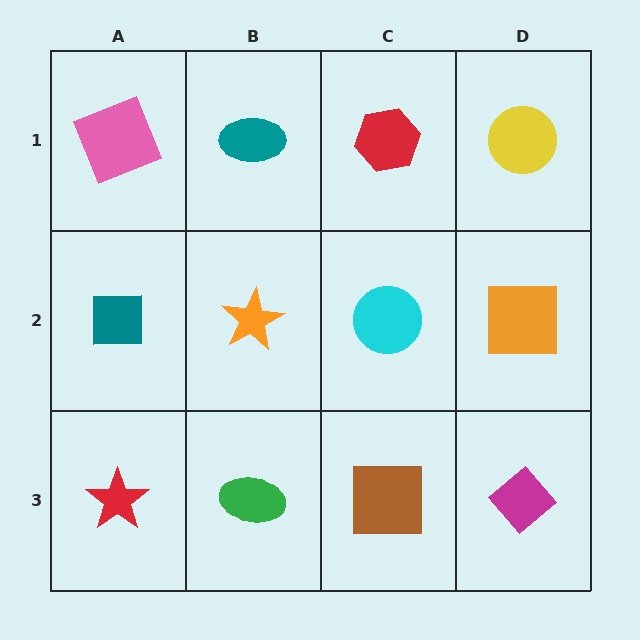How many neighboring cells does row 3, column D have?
2.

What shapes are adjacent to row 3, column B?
An orange star (row 2, column B), a red star (row 3, column A), a brown square (row 3, column C).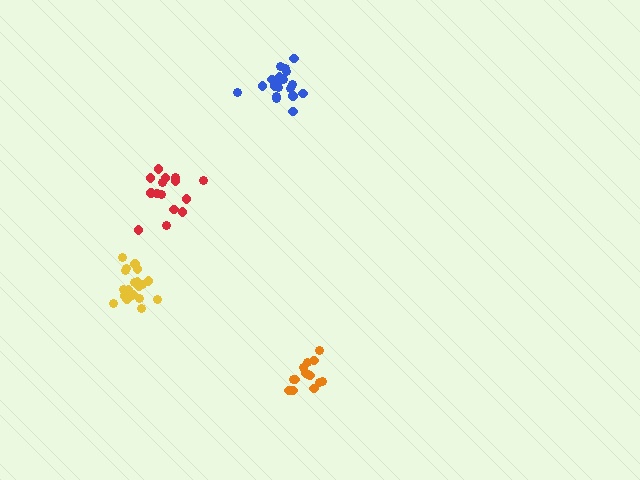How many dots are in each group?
Group 1: 14 dots, Group 2: 20 dots, Group 3: 15 dots, Group 4: 20 dots (69 total).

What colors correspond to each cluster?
The clusters are colored: orange, blue, red, yellow.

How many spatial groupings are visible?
There are 4 spatial groupings.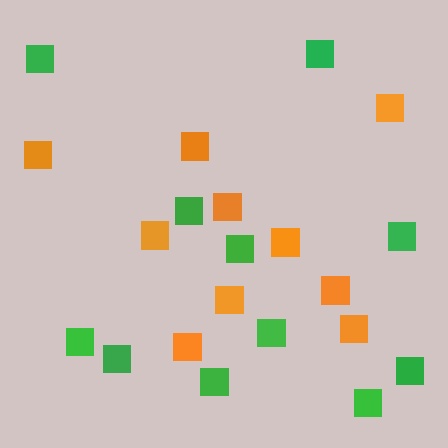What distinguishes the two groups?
There are 2 groups: one group of orange squares (10) and one group of green squares (11).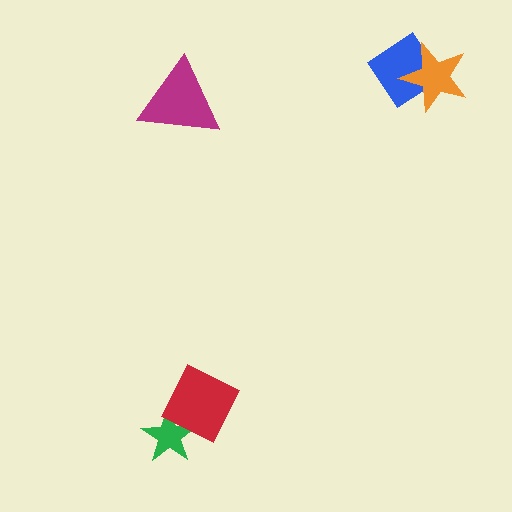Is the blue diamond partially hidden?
Yes, it is partially covered by another shape.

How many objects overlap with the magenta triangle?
0 objects overlap with the magenta triangle.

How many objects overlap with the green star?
1 object overlaps with the green star.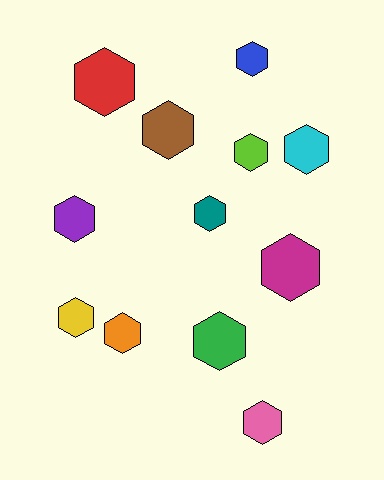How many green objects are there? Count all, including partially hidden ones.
There is 1 green object.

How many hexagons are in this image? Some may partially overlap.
There are 12 hexagons.